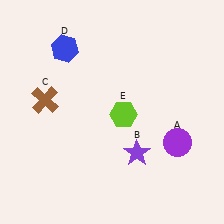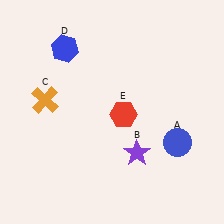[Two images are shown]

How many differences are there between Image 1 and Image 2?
There are 3 differences between the two images.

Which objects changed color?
A changed from purple to blue. C changed from brown to orange. E changed from lime to red.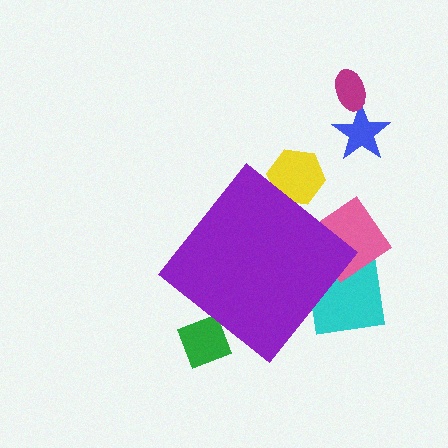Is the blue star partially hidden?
No, the blue star is fully visible.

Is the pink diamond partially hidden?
Yes, the pink diamond is partially hidden behind the purple diamond.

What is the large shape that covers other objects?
A purple diamond.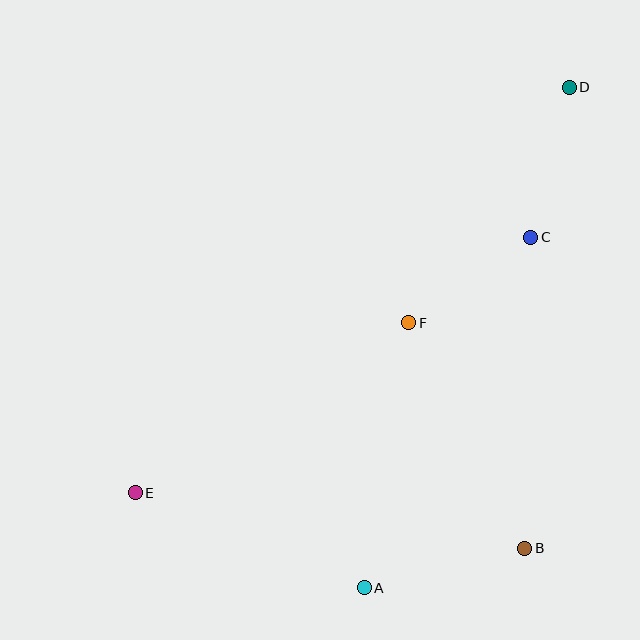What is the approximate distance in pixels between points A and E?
The distance between A and E is approximately 248 pixels.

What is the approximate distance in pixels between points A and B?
The distance between A and B is approximately 165 pixels.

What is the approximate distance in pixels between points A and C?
The distance between A and C is approximately 388 pixels.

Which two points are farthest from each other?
Points D and E are farthest from each other.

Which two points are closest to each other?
Points C and F are closest to each other.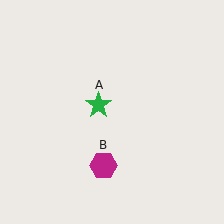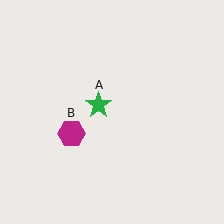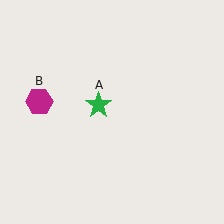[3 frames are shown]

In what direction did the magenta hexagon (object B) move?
The magenta hexagon (object B) moved up and to the left.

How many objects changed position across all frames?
1 object changed position: magenta hexagon (object B).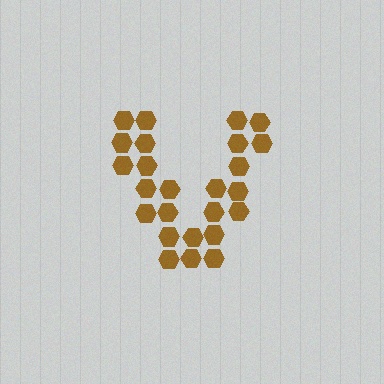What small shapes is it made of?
It is made of small hexagons.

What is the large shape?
The large shape is the letter V.